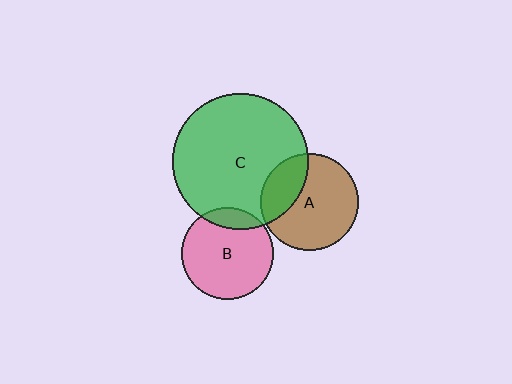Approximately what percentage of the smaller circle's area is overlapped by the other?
Approximately 15%.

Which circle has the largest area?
Circle C (green).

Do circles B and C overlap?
Yes.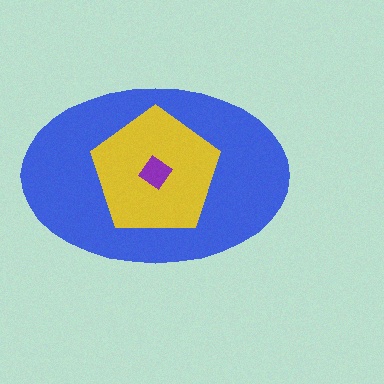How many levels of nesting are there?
3.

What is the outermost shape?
The blue ellipse.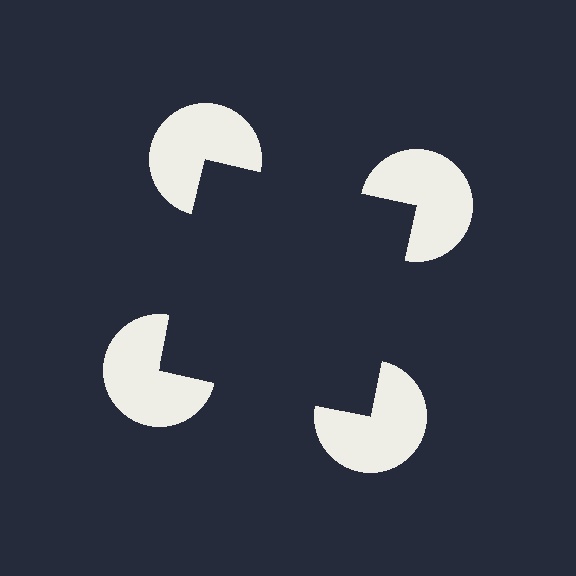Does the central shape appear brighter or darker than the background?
It typically appears slightly darker than the background, even though no actual brightness change is drawn.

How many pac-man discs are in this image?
There are 4 — one at each vertex of the illusory square.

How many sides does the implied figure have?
4 sides.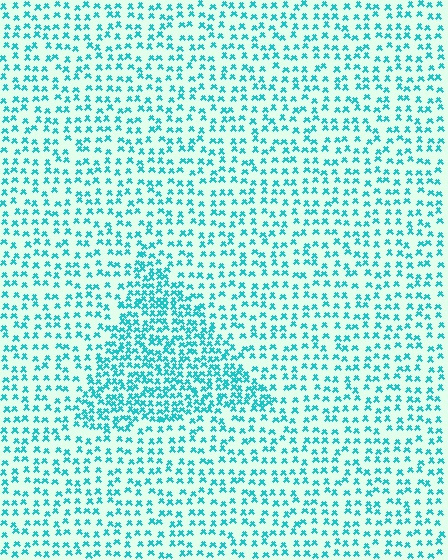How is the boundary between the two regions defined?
The boundary is defined by a change in element density (approximately 2.0x ratio). All elements are the same color, size, and shape.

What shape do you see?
I see a triangle.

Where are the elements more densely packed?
The elements are more densely packed inside the triangle boundary.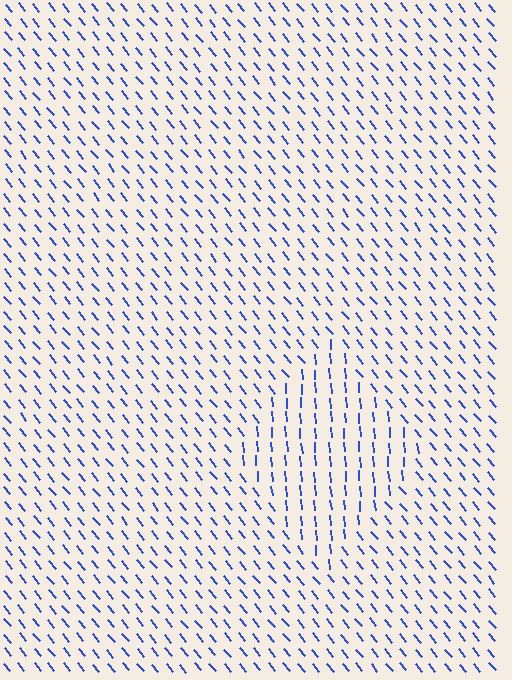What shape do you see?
I see a diamond.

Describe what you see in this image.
The image is filled with small blue line segments. A diamond region in the image has lines oriented differently from the surrounding lines, creating a visible texture boundary.